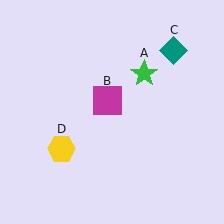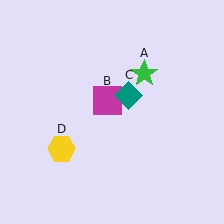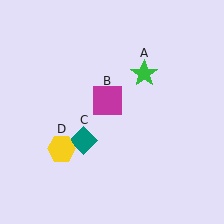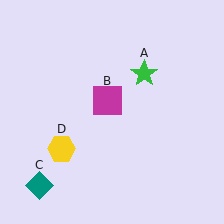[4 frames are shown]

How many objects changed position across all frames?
1 object changed position: teal diamond (object C).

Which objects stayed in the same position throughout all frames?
Green star (object A) and magenta square (object B) and yellow hexagon (object D) remained stationary.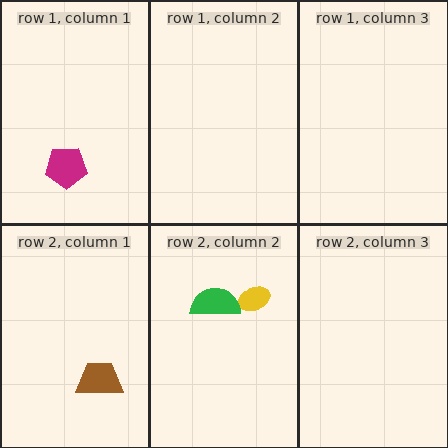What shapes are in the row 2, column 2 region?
The yellow ellipse, the green semicircle.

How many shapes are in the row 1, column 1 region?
1.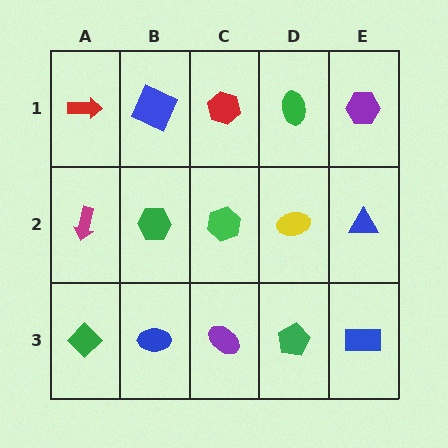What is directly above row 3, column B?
A green hexagon.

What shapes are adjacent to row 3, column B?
A green hexagon (row 2, column B), a green diamond (row 3, column A), a purple ellipse (row 3, column C).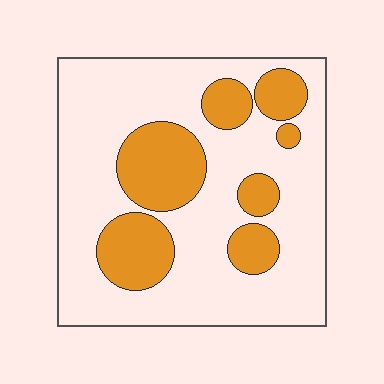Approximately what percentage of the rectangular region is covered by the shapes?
Approximately 25%.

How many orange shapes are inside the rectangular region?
7.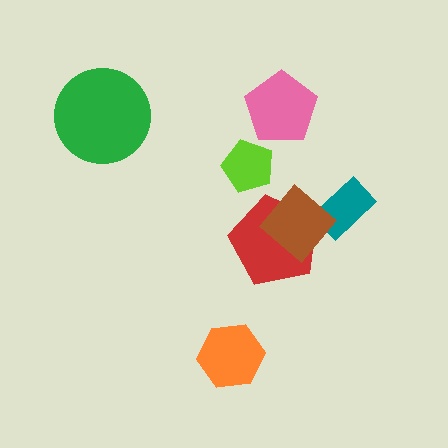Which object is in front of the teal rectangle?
The brown diamond is in front of the teal rectangle.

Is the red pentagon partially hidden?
Yes, it is partially covered by another shape.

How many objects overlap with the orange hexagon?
0 objects overlap with the orange hexagon.